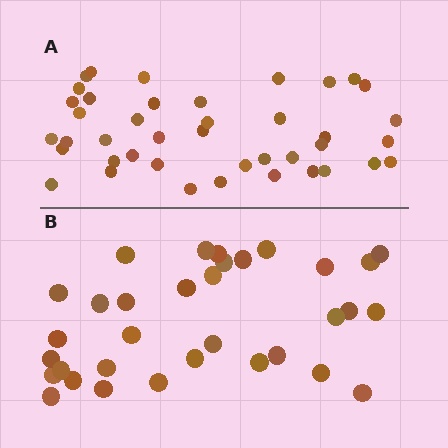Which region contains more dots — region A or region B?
Region A (the top region) has more dots.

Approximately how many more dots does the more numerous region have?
Region A has roughly 8 or so more dots than region B.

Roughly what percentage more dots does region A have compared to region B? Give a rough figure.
About 25% more.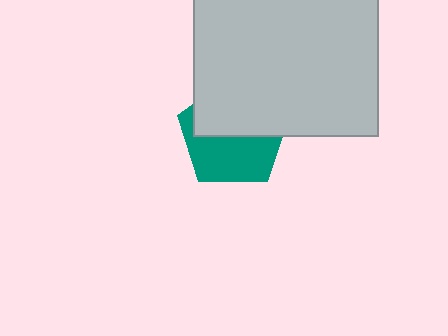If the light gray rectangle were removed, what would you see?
You would see the complete teal pentagon.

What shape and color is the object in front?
The object in front is a light gray rectangle.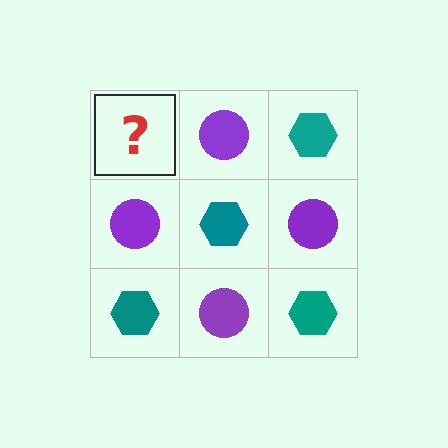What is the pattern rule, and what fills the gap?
The rule is that it alternates teal hexagon and purple circle in a checkerboard pattern. The gap should be filled with a teal hexagon.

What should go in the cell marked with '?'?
The missing cell should contain a teal hexagon.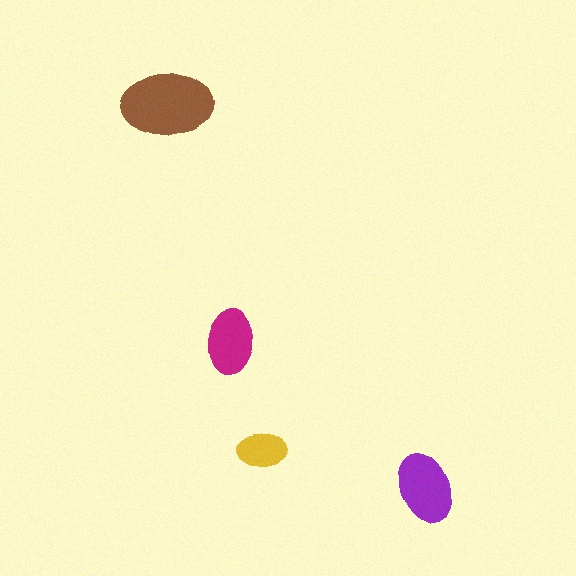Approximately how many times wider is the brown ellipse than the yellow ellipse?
About 2 times wider.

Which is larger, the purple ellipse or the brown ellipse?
The brown one.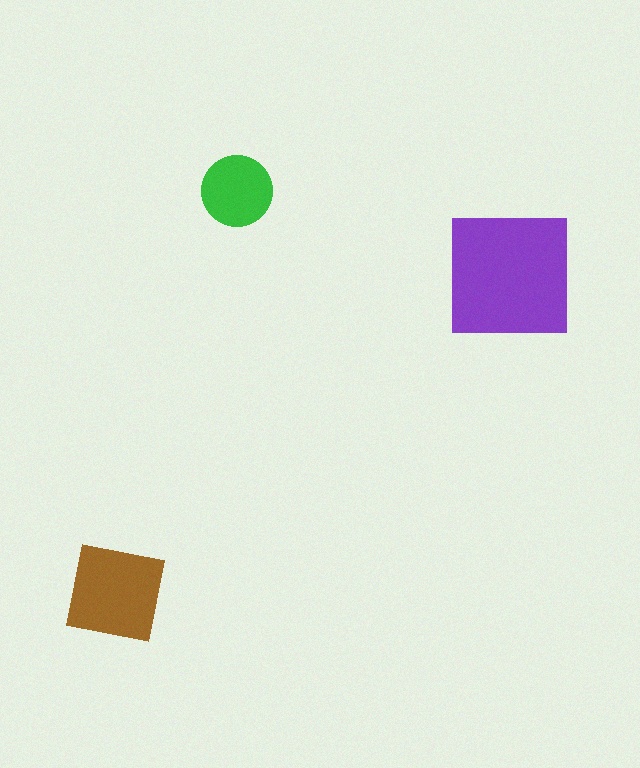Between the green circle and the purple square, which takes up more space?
The purple square.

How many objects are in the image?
There are 3 objects in the image.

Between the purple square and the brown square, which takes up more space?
The purple square.